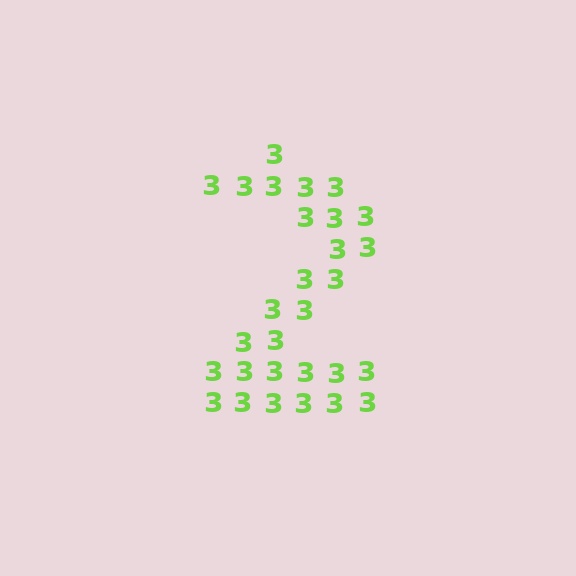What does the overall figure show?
The overall figure shows the digit 2.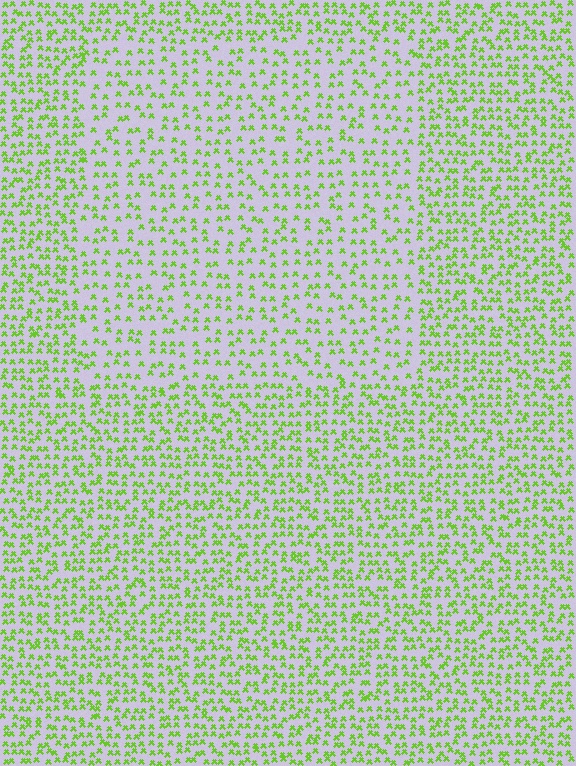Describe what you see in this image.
The image contains small lime elements arranged at two different densities. A rectangle-shaped region is visible where the elements are less densely packed than the surrounding area.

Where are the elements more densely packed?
The elements are more densely packed outside the rectangle boundary.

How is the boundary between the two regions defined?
The boundary is defined by a change in element density (approximately 1.7x ratio). All elements are the same color, size, and shape.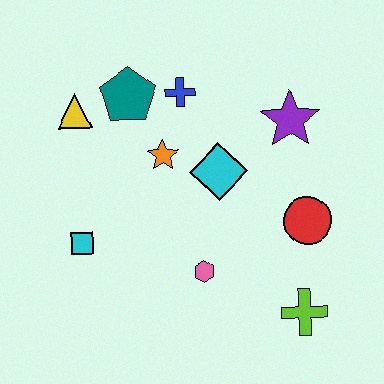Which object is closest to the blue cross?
The teal pentagon is closest to the blue cross.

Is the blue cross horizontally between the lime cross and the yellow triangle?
Yes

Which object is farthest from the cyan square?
The purple star is farthest from the cyan square.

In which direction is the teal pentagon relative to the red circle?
The teal pentagon is to the left of the red circle.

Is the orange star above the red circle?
Yes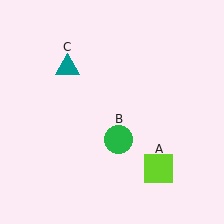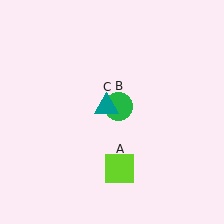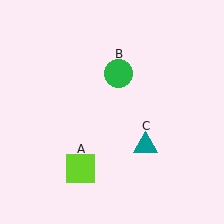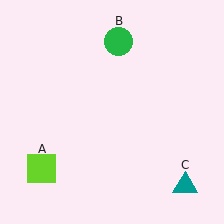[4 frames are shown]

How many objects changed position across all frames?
3 objects changed position: lime square (object A), green circle (object B), teal triangle (object C).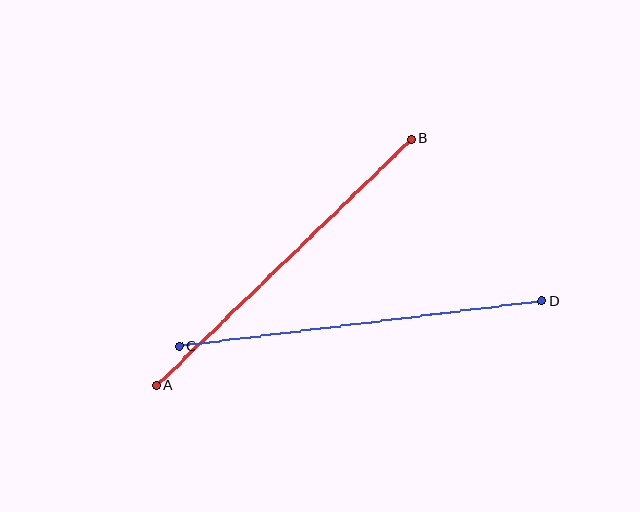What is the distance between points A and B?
The distance is approximately 354 pixels.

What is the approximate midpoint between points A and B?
The midpoint is at approximately (284, 262) pixels.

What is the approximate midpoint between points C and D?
The midpoint is at approximately (361, 324) pixels.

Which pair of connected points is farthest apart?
Points C and D are farthest apart.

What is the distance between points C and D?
The distance is approximately 365 pixels.